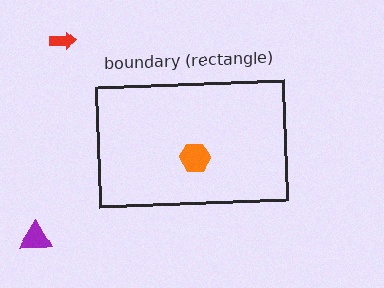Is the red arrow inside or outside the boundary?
Outside.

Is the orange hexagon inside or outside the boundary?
Inside.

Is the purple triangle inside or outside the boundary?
Outside.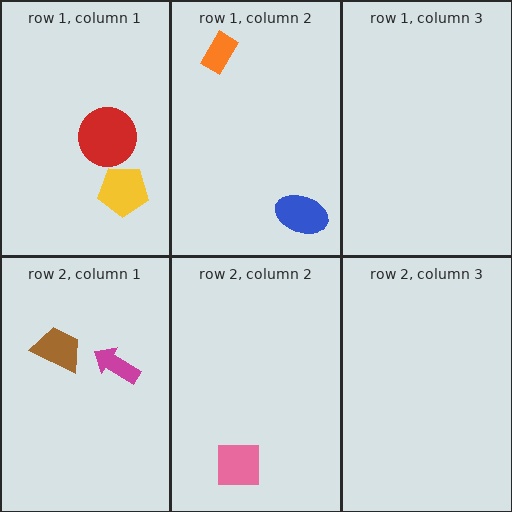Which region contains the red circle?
The row 1, column 1 region.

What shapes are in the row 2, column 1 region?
The brown trapezoid, the magenta arrow.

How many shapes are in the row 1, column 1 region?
2.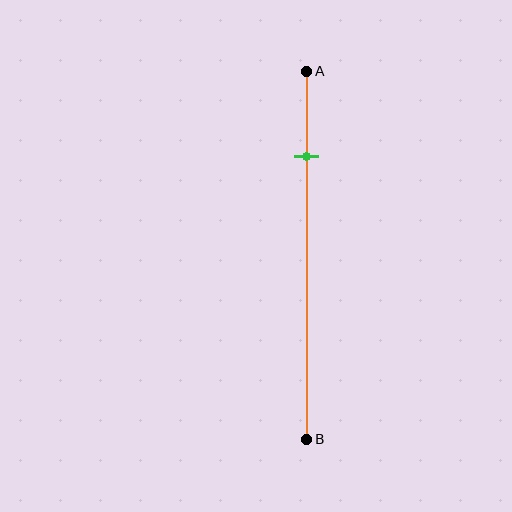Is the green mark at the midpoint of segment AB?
No, the mark is at about 25% from A, not at the 50% midpoint.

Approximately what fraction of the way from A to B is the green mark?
The green mark is approximately 25% of the way from A to B.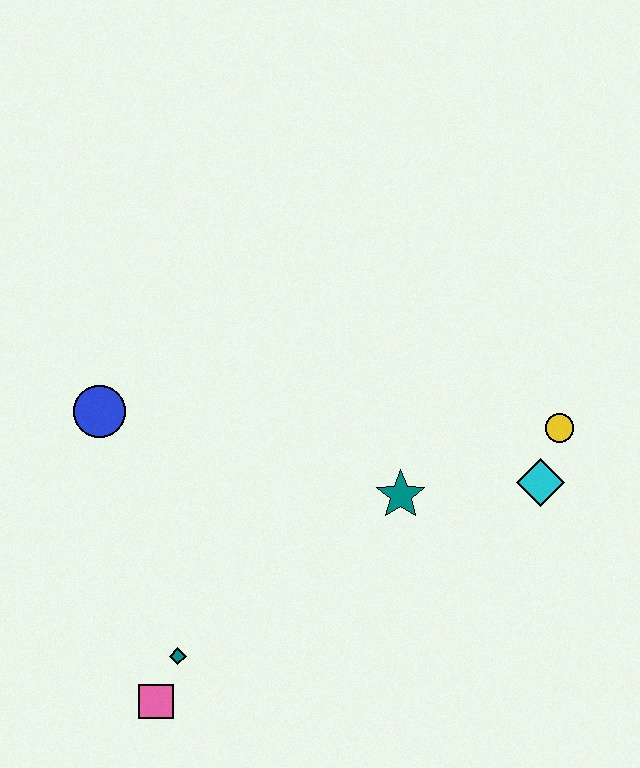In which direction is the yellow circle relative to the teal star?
The yellow circle is to the right of the teal star.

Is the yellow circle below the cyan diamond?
No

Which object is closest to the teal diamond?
The pink square is closest to the teal diamond.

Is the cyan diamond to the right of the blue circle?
Yes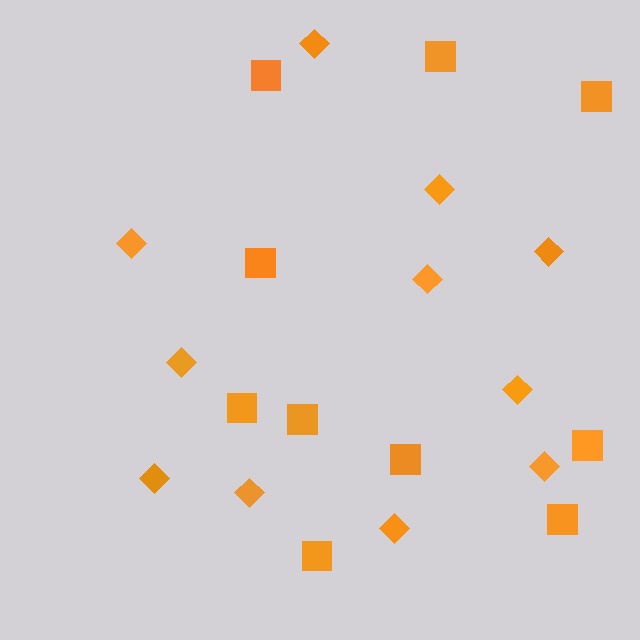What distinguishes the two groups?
There are 2 groups: one group of squares (10) and one group of diamonds (11).